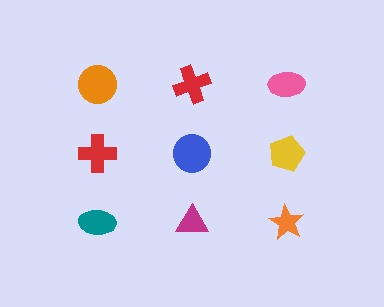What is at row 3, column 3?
An orange star.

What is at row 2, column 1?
A red cross.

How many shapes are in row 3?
3 shapes.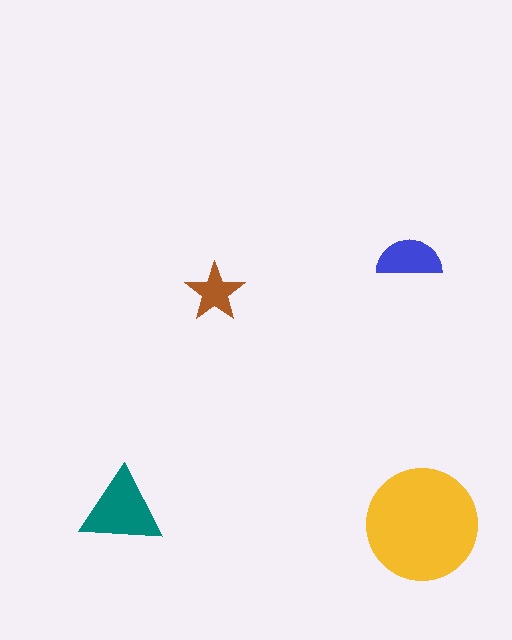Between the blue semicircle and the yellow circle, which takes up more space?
The yellow circle.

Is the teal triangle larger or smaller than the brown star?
Larger.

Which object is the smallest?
The brown star.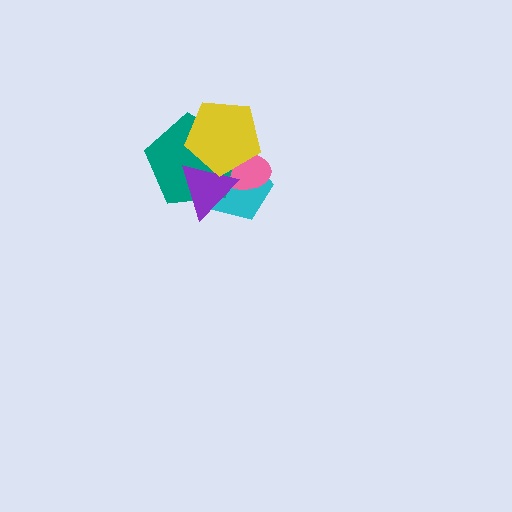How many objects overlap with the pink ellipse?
4 objects overlap with the pink ellipse.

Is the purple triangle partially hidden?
Yes, it is partially covered by another shape.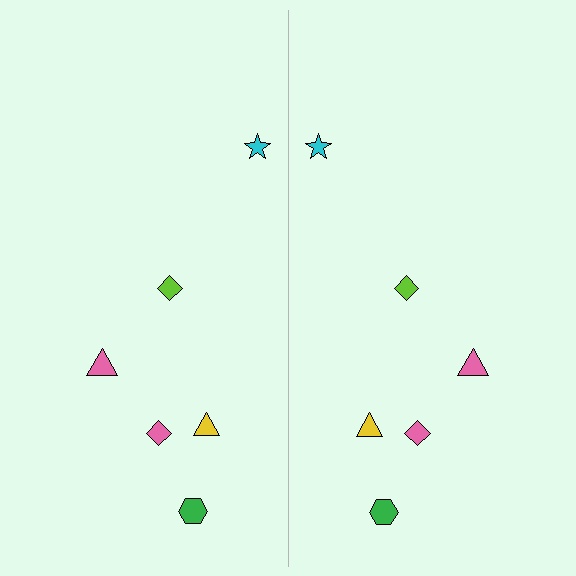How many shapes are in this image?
There are 12 shapes in this image.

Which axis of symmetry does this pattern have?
The pattern has a vertical axis of symmetry running through the center of the image.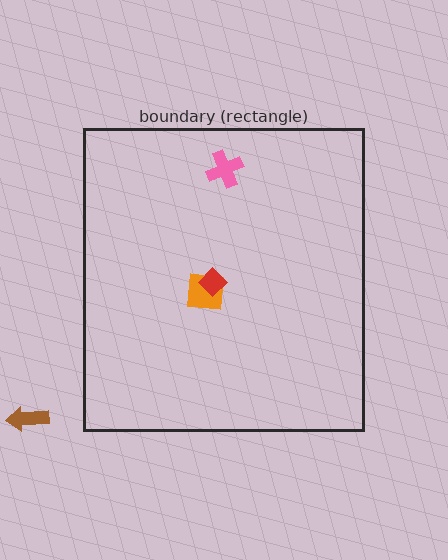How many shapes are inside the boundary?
3 inside, 1 outside.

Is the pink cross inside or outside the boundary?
Inside.